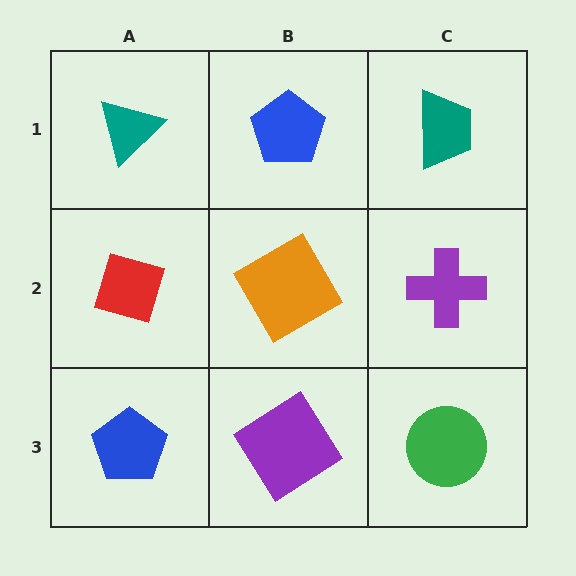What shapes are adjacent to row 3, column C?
A purple cross (row 2, column C), a purple diamond (row 3, column B).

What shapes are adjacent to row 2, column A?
A teal triangle (row 1, column A), a blue pentagon (row 3, column A), an orange square (row 2, column B).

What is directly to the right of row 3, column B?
A green circle.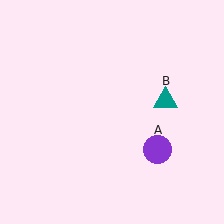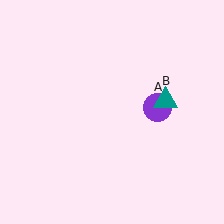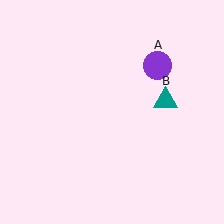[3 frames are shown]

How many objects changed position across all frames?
1 object changed position: purple circle (object A).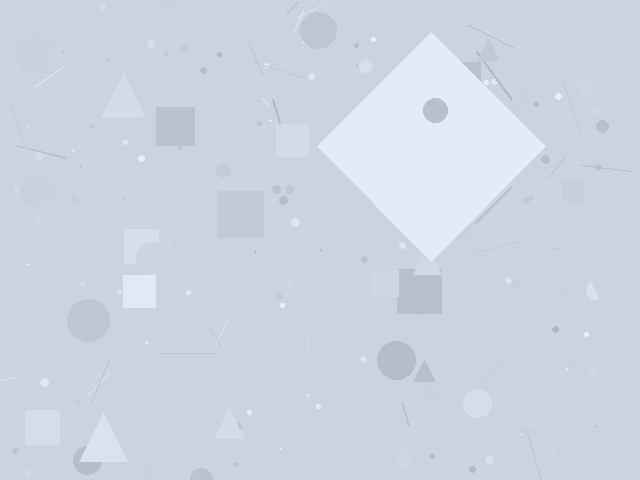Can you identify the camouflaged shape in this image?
The camouflaged shape is a diamond.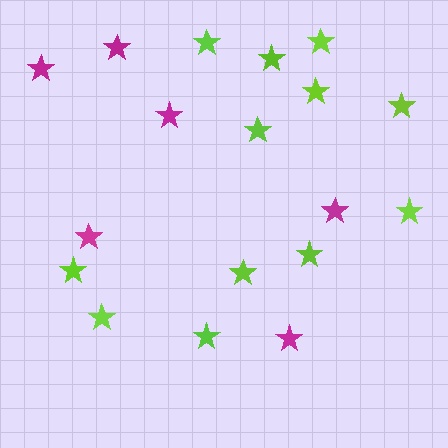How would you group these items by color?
There are 2 groups: one group of magenta stars (6) and one group of lime stars (12).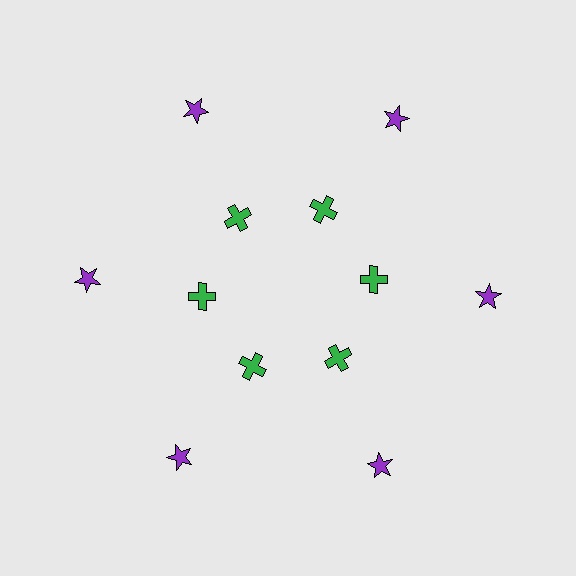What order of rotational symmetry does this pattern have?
This pattern has 6-fold rotational symmetry.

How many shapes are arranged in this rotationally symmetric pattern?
There are 12 shapes, arranged in 6 groups of 2.